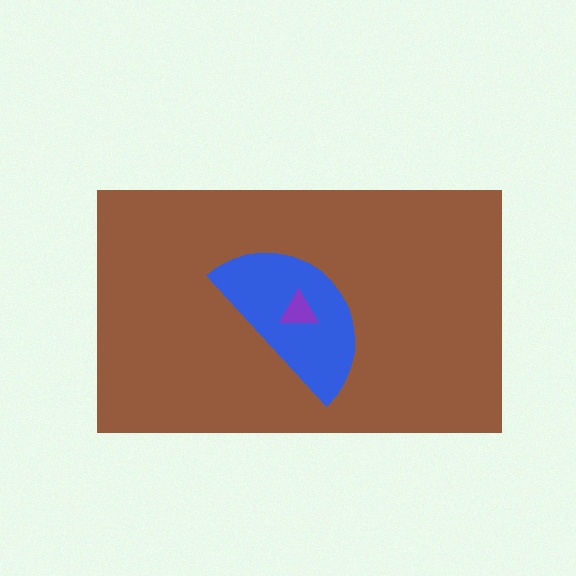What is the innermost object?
The purple triangle.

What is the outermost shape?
The brown rectangle.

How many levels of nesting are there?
3.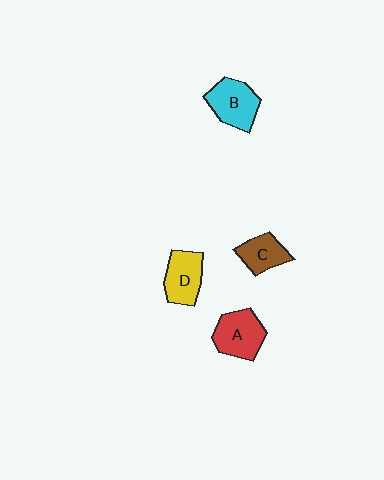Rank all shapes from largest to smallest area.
From largest to smallest: A (red), B (cyan), D (yellow), C (brown).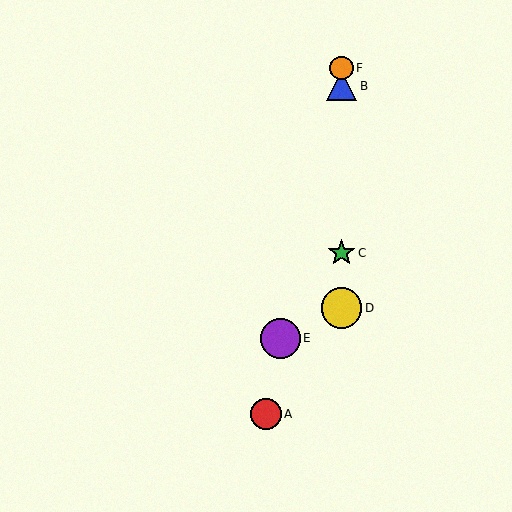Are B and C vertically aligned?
Yes, both are at x≈341.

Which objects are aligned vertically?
Objects B, C, D, F are aligned vertically.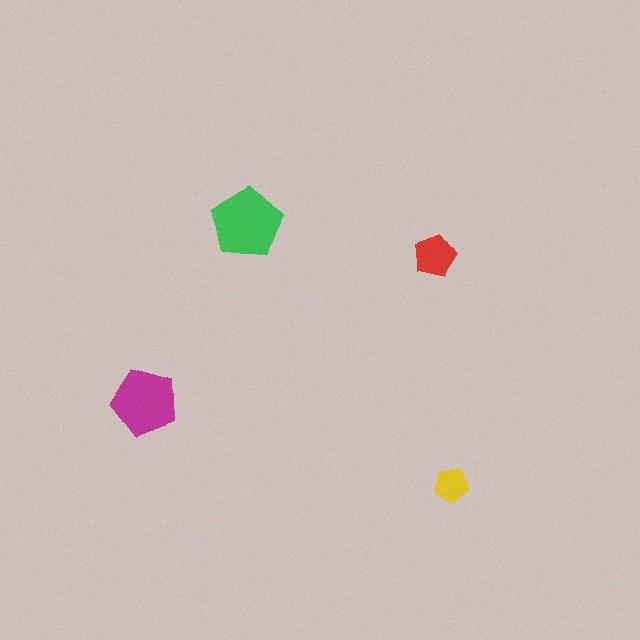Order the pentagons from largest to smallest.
the green one, the magenta one, the red one, the yellow one.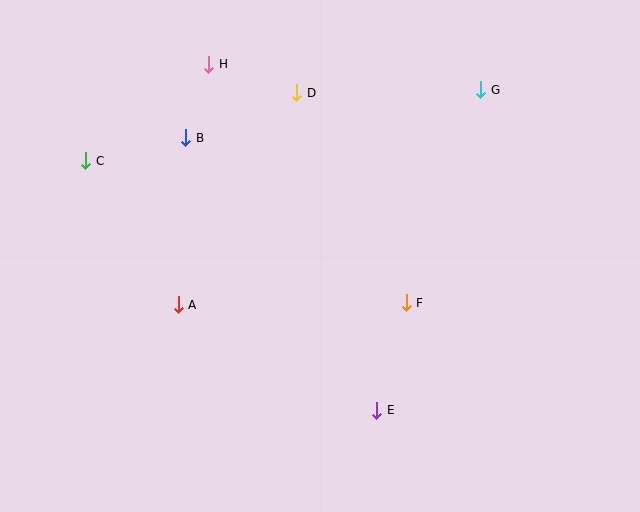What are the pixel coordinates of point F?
Point F is at (406, 303).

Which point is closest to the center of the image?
Point F at (406, 303) is closest to the center.